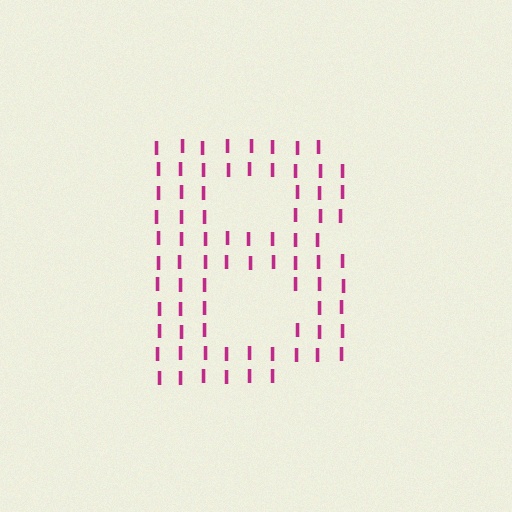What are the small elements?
The small elements are letter I's.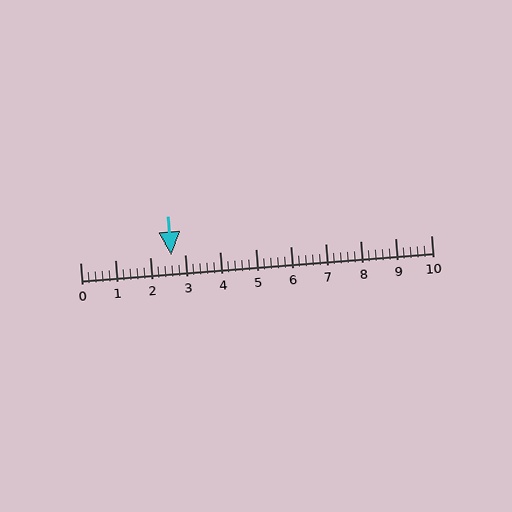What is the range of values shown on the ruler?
The ruler shows values from 0 to 10.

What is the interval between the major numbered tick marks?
The major tick marks are spaced 1 units apart.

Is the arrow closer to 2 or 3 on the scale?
The arrow is closer to 3.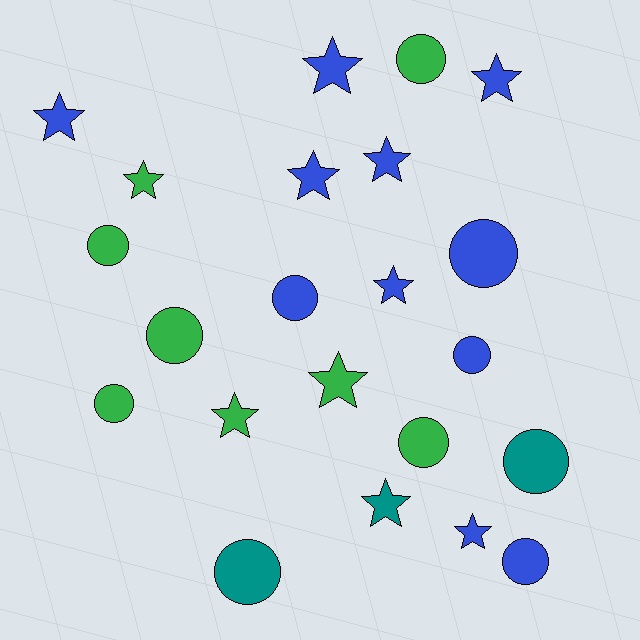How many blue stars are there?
There are 7 blue stars.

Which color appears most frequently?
Blue, with 11 objects.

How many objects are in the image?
There are 22 objects.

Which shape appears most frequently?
Circle, with 11 objects.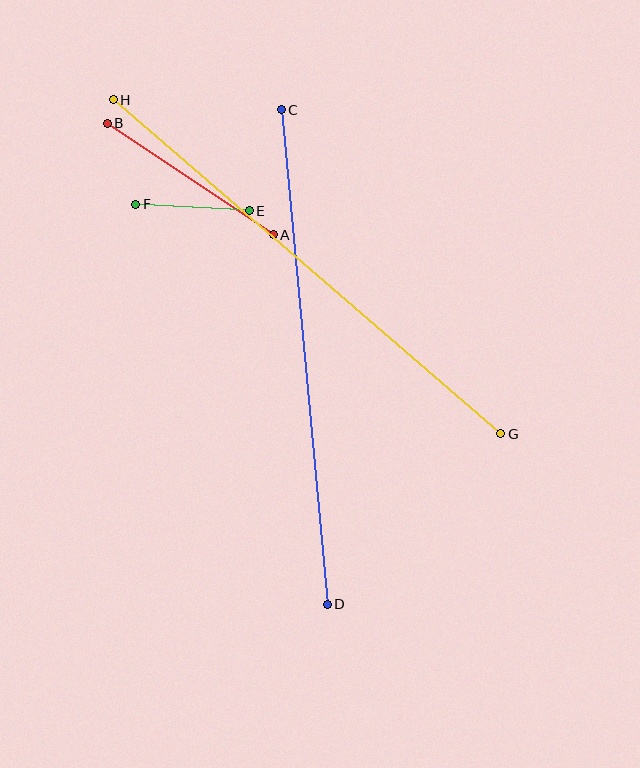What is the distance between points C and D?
The distance is approximately 496 pixels.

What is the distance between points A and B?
The distance is approximately 200 pixels.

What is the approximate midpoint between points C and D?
The midpoint is at approximately (304, 357) pixels.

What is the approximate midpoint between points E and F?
The midpoint is at approximately (192, 207) pixels.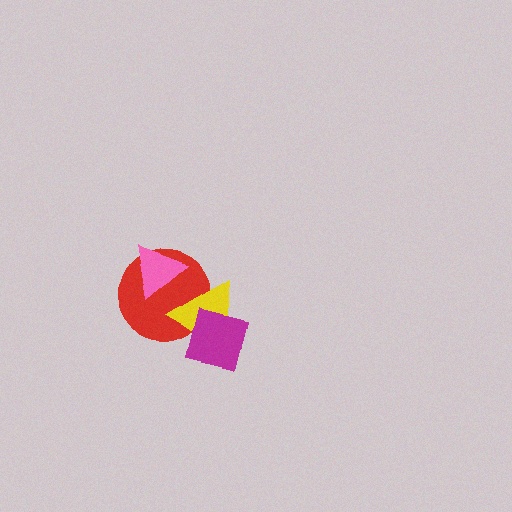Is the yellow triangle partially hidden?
Yes, it is partially covered by another shape.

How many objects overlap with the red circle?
3 objects overlap with the red circle.